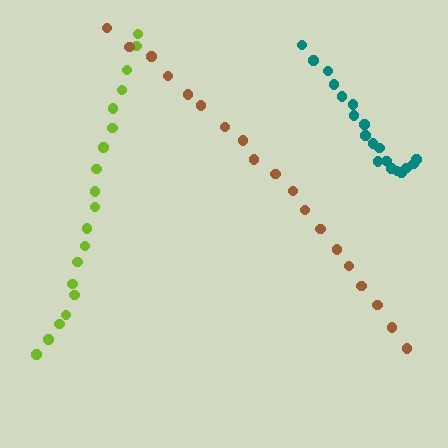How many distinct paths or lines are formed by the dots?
There are 3 distinct paths.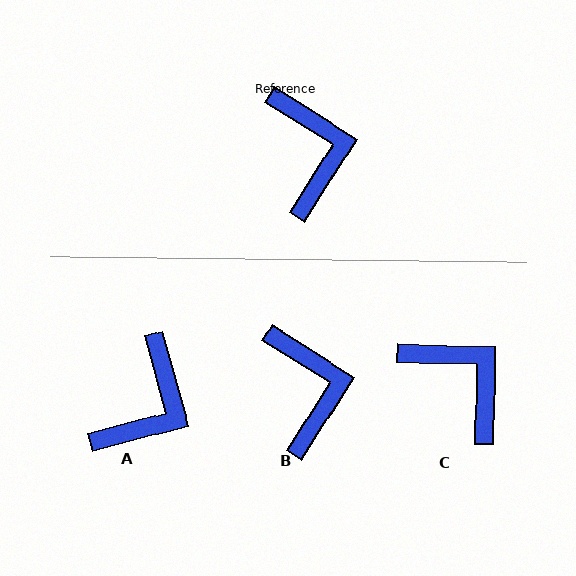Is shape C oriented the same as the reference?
No, it is off by about 31 degrees.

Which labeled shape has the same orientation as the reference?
B.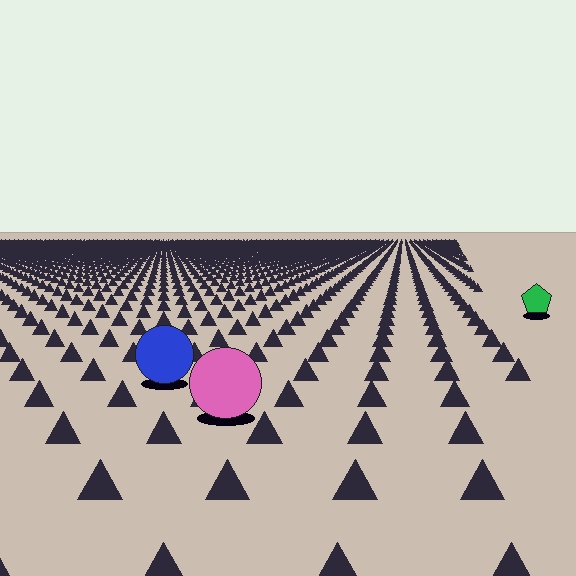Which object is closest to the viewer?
The pink circle is closest. The texture marks near it are larger and more spread out.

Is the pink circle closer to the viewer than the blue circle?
Yes. The pink circle is closer — you can tell from the texture gradient: the ground texture is coarser near it.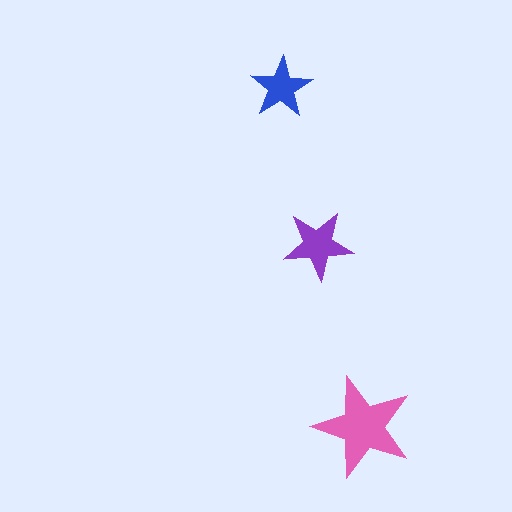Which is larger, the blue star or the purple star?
The purple one.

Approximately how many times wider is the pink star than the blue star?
About 1.5 times wider.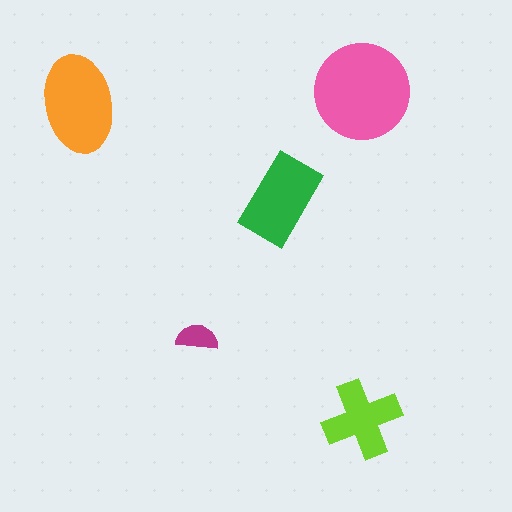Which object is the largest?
The pink circle.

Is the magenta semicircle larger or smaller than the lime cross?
Smaller.